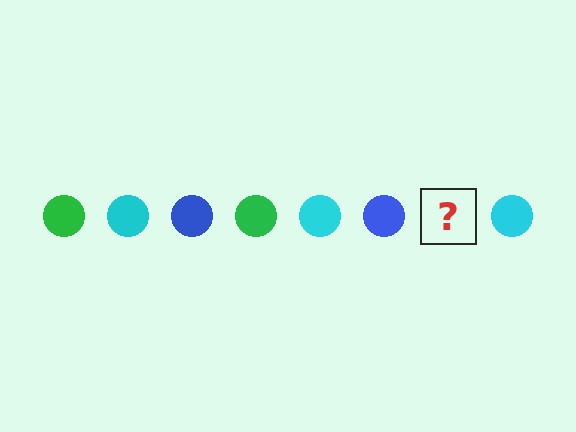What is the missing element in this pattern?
The missing element is a green circle.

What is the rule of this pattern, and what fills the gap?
The rule is that the pattern cycles through green, cyan, blue circles. The gap should be filled with a green circle.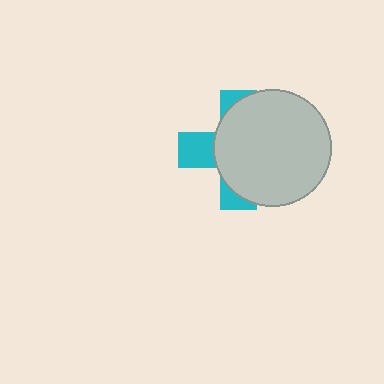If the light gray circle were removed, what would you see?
You would see the complete cyan cross.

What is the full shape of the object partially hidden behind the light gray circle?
The partially hidden object is a cyan cross.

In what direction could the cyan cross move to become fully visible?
The cyan cross could move left. That would shift it out from behind the light gray circle entirely.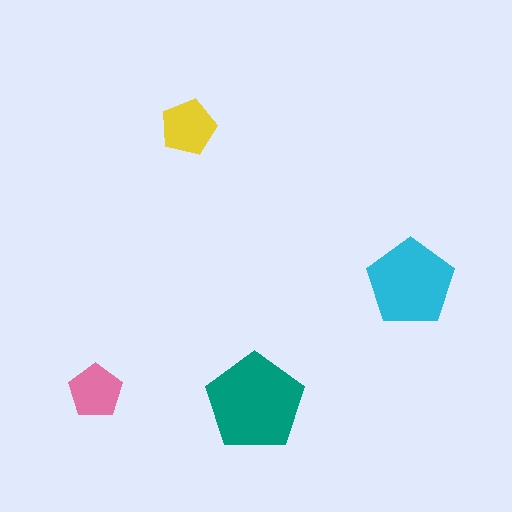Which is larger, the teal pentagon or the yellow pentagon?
The teal one.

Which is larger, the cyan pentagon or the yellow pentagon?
The cyan one.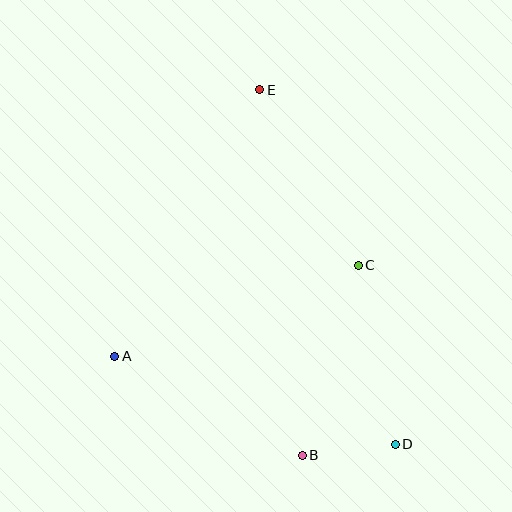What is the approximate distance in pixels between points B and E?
The distance between B and E is approximately 368 pixels.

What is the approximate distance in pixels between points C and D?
The distance between C and D is approximately 183 pixels.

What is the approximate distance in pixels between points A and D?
The distance between A and D is approximately 294 pixels.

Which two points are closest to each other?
Points B and D are closest to each other.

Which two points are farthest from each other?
Points D and E are farthest from each other.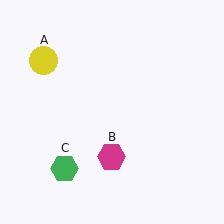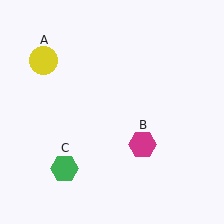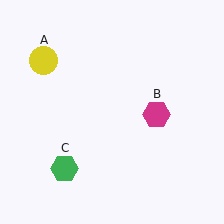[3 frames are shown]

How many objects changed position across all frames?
1 object changed position: magenta hexagon (object B).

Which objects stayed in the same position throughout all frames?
Yellow circle (object A) and green hexagon (object C) remained stationary.